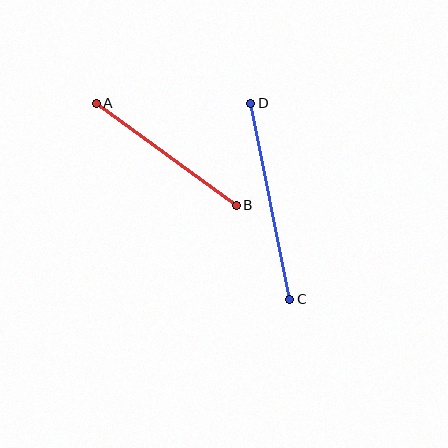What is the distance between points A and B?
The distance is approximately 173 pixels.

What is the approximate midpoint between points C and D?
The midpoint is at approximately (270, 201) pixels.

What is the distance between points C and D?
The distance is approximately 200 pixels.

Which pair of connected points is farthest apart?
Points C and D are farthest apart.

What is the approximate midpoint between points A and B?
The midpoint is at approximately (166, 154) pixels.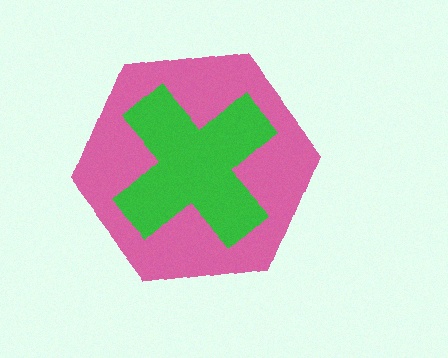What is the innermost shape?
The green cross.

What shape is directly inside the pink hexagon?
The green cross.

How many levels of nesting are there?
2.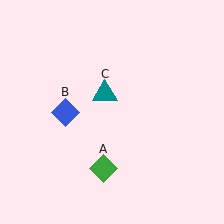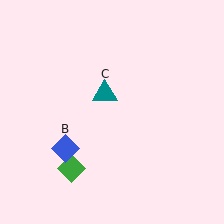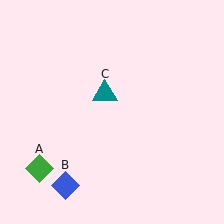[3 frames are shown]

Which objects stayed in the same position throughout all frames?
Teal triangle (object C) remained stationary.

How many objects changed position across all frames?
2 objects changed position: green diamond (object A), blue diamond (object B).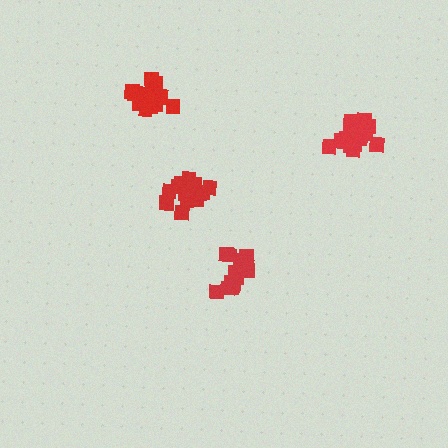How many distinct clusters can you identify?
There are 4 distinct clusters.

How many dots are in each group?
Group 1: 17 dots, Group 2: 17 dots, Group 3: 15 dots, Group 4: 18 dots (67 total).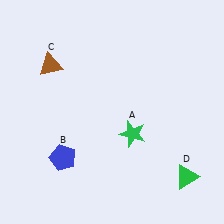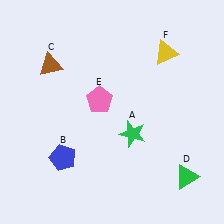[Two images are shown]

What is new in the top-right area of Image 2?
A yellow triangle (F) was added in the top-right area of Image 2.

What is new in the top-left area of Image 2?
A pink pentagon (E) was added in the top-left area of Image 2.